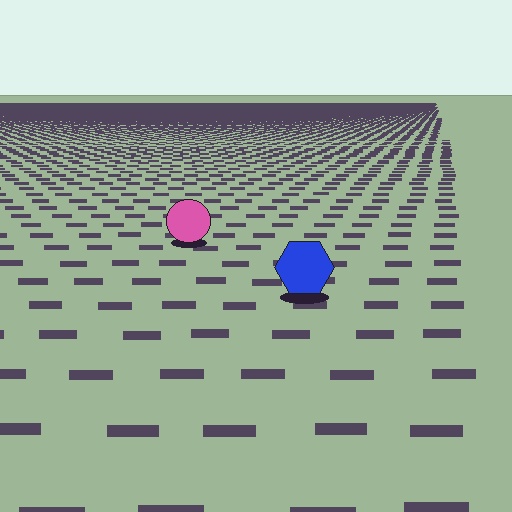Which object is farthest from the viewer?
The pink circle is farthest from the viewer. It appears smaller and the ground texture around it is denser.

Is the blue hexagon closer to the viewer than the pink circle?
Yes. The blue hexagon is closer — you can tell from the texture gradient: the ground texture is coarser near it.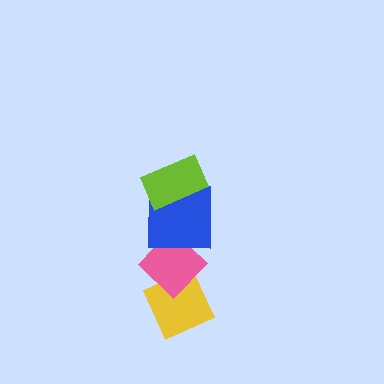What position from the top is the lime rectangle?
The lime rectangle is 1st from the top.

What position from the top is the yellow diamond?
The yellow diamond is 4th from the top.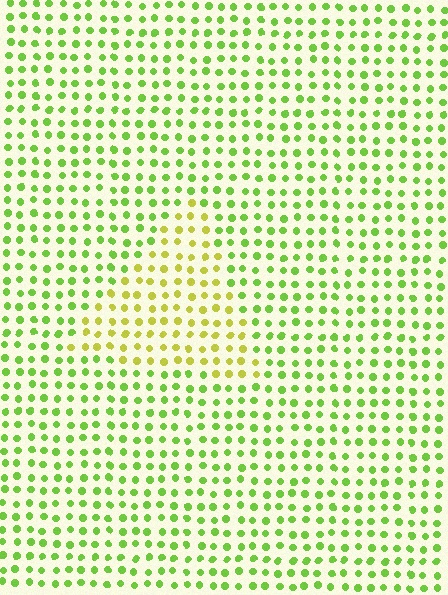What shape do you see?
I see a triangle.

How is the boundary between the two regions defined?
The boundary is defined purely by a slight shift in hue (about 35 degrees). Spacing, size, and orientation are identical on both sides.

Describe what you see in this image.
The image is filled with small lime elements in a uniform arrangement. A triangle-shaped region is visible where the elements are tinted to a slightly different hue, forming a subtle color boundary.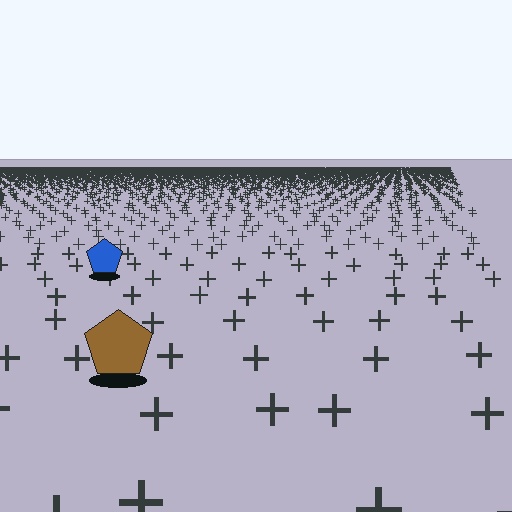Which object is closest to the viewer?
The brown pentagon is closest. The texture marks near it are larger and more spread out.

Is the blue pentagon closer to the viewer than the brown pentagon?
No. The brown pentagon is closer — you can tell from the texture gradient: the ground texture is coarser near it.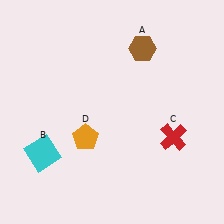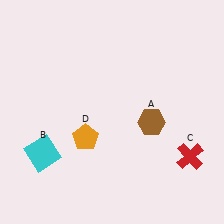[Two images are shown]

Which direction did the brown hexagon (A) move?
The brown hexagon (A) moved down.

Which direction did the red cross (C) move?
The red cross (C) moved down.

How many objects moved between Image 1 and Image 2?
2 objects moved between the two images.